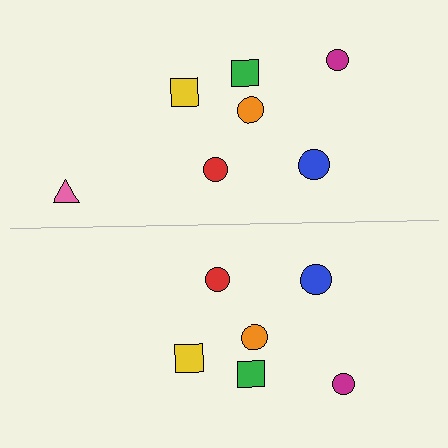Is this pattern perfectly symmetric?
No, the pattern is not perfectly symmetric. A pink triangle is missing from the bottom side.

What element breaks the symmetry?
A pink triangle is missing from the bottom side.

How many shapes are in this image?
There are 13 shapes in this image.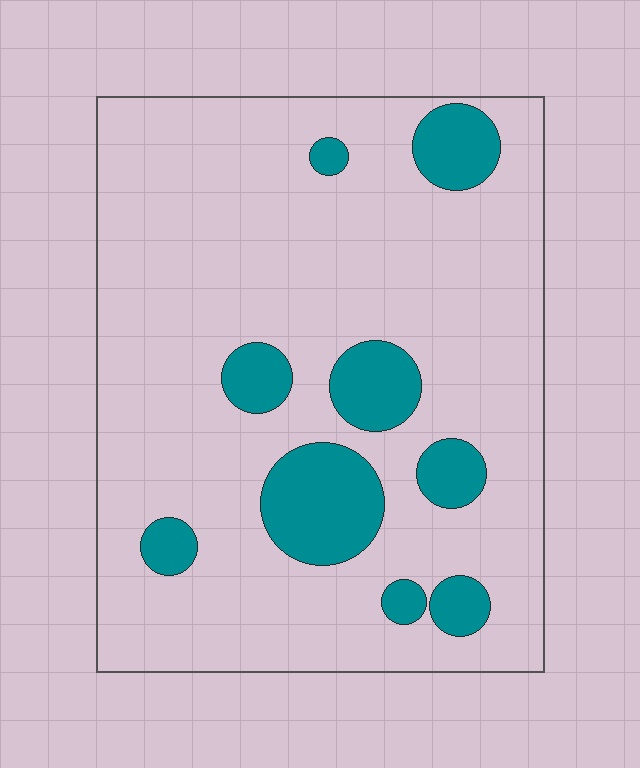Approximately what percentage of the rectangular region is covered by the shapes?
Approximately 15%.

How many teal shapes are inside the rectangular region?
9.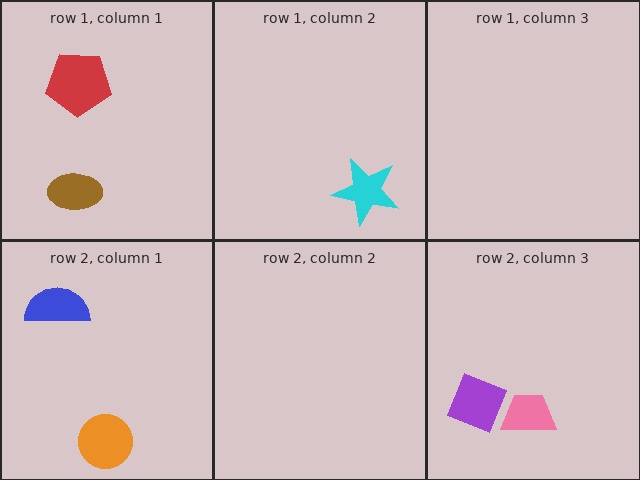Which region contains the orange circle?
The row 2, column 1 region.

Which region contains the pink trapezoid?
The row 2, column 3 region.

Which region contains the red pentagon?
The row 1, column 1 region.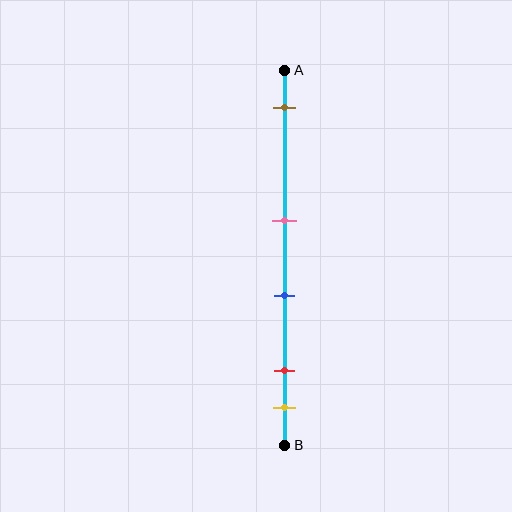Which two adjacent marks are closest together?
The red and yellow marks are the closest adjacent pair.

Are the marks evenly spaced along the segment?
No, the marks are not evenly spaced.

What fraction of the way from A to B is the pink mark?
The pink mark is approximately 40% (0.4) of the way from A to B.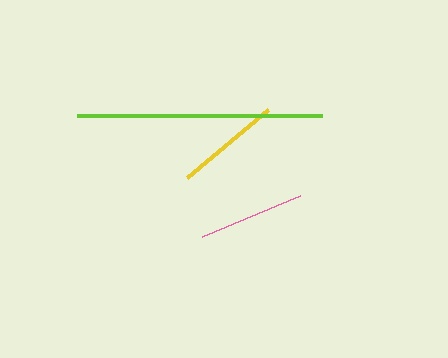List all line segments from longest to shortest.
From longest to shortest: lime, pink, yellow.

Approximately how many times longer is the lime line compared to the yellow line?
The lime line is approximately 2.3 times the length of the yellow line.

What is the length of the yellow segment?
The yellow segment is approximately 106 pixels long.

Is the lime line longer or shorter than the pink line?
The lime line is longer than the pink line.